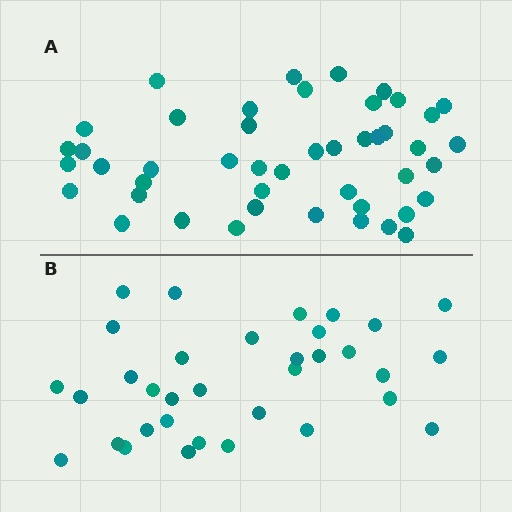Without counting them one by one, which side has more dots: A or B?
Region A (the top region) has more dots.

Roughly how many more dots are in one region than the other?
Region A has roughly 12 or so more dots than region B.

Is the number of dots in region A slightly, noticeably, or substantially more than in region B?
Region A has noticeably more, but not dramatically so. The ratio is roughly 1.4 to 1.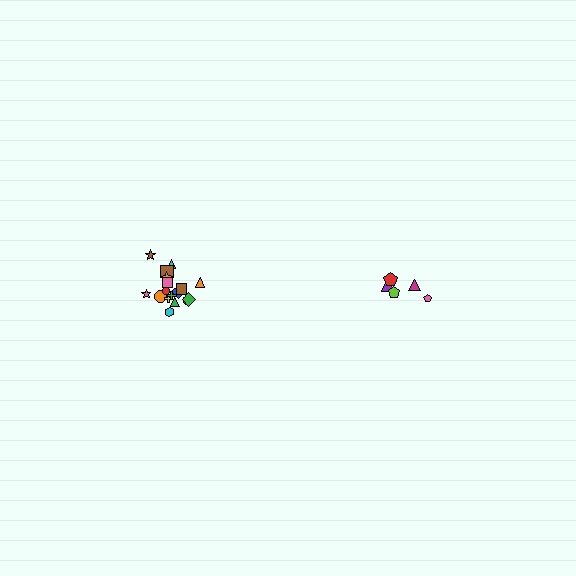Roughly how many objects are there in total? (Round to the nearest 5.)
Roughly 25 objects in total.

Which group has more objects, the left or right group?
The left group.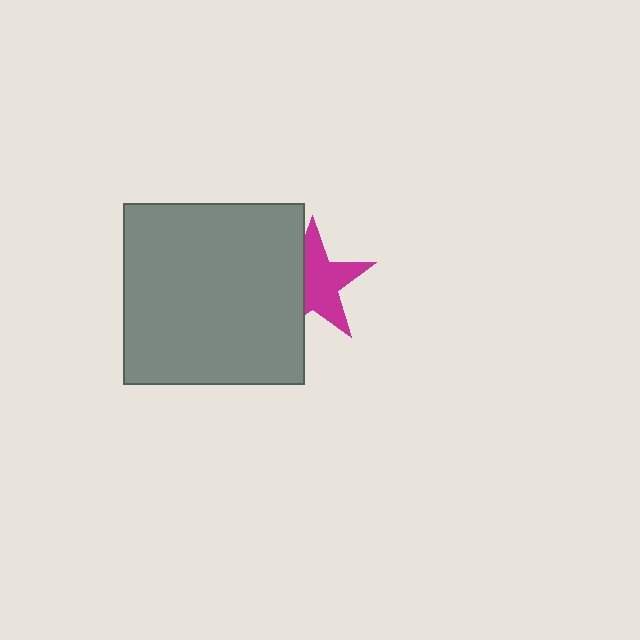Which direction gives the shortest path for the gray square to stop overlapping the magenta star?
Moving left gives the shortest separation.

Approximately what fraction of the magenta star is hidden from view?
Roughly 39% of the magenta star is hidden behind the gray square.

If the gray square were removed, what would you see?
You would see the complete magenta star.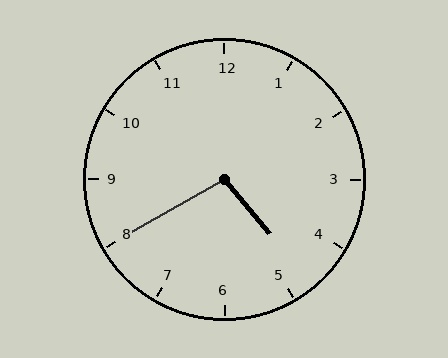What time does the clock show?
4:40.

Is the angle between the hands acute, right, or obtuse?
It is obtuse.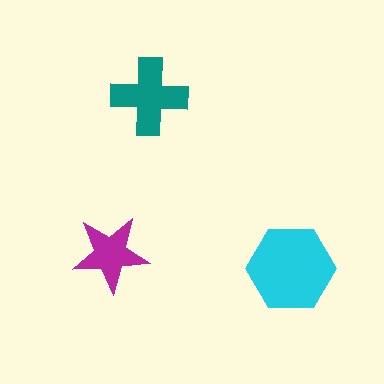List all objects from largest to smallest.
The cyan hexagon, the teal cross, the magenta star.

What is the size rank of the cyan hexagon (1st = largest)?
1st.